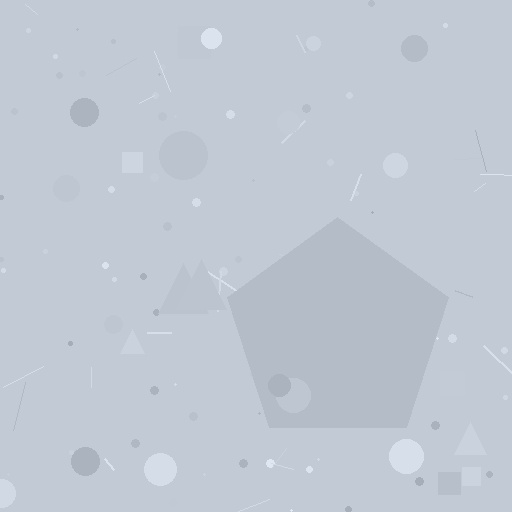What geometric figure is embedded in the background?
A pentagon is embedded in the background.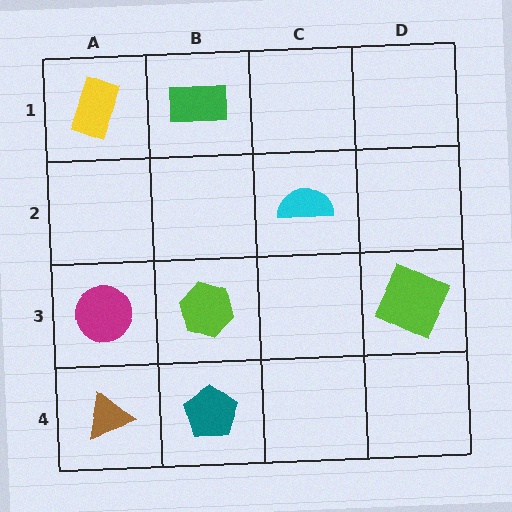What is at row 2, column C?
A cyan semicircle.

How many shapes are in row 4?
2 shapes.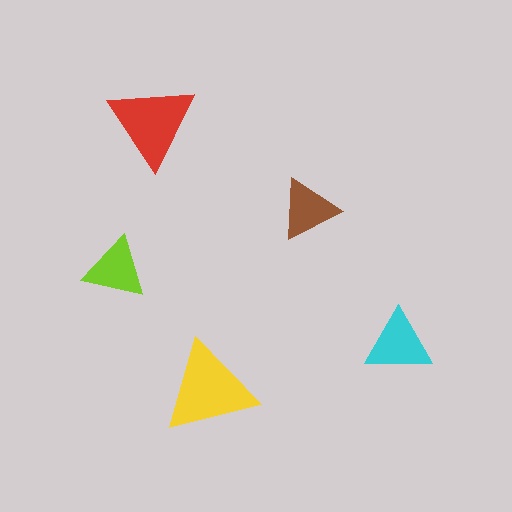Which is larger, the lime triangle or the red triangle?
The red one.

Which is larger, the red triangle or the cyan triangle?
The red one.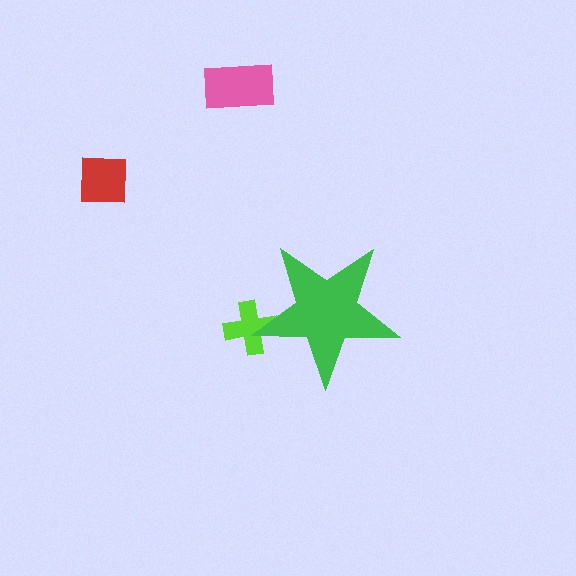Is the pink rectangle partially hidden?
No, the pink rectangle is fully visible.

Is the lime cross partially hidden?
Yes, the lime cross is partially hidden behind the green star.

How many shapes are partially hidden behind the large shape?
1 shape is partially hidden.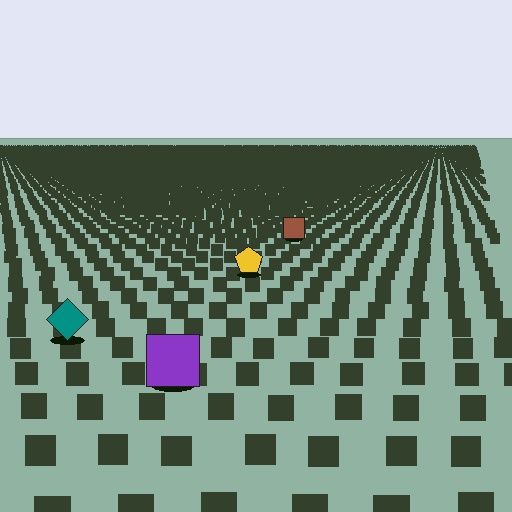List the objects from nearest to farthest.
From nearest to farthest: the purple square, the teal diamond, the yellow pentagon, the brown square.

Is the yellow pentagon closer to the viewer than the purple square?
No. The purple square is closer — you can tell from the texture gradient: the ground texture is coarser near it.